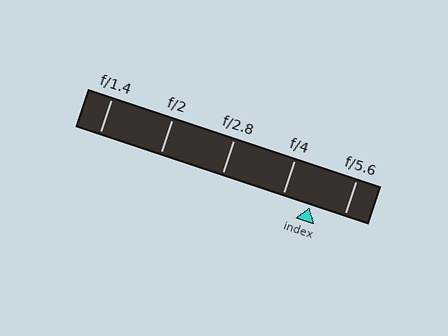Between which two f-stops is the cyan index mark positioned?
The index mark is between f/4 and f/5.6.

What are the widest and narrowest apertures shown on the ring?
The widest aperture shown is f/1.4 and the narrowest is f/5.6.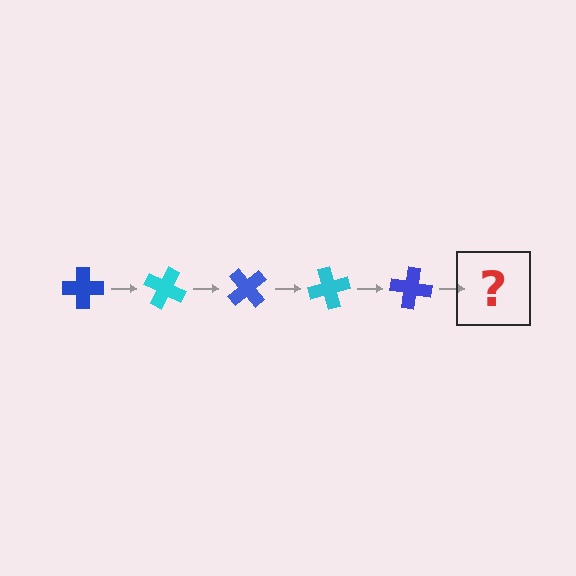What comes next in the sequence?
The next element should be a cyan cross, rotated 125 degrees from the start.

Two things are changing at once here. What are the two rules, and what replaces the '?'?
The two rules are that it rotates 25 degrees each step and the color cycles through blue and cyan. The '?' should be a cyan cross, rotated 125 degrees from the start.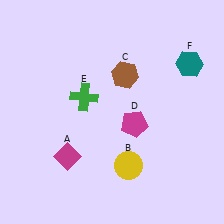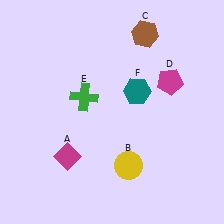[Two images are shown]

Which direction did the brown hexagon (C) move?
The brown hexagon (C) moved up.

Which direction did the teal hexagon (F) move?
The teal hexagon (F) moved left.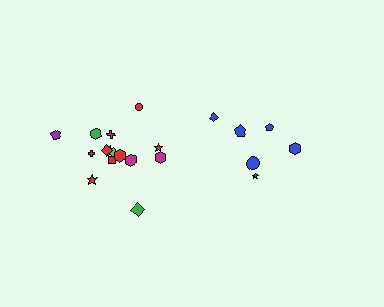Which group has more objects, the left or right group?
The left group.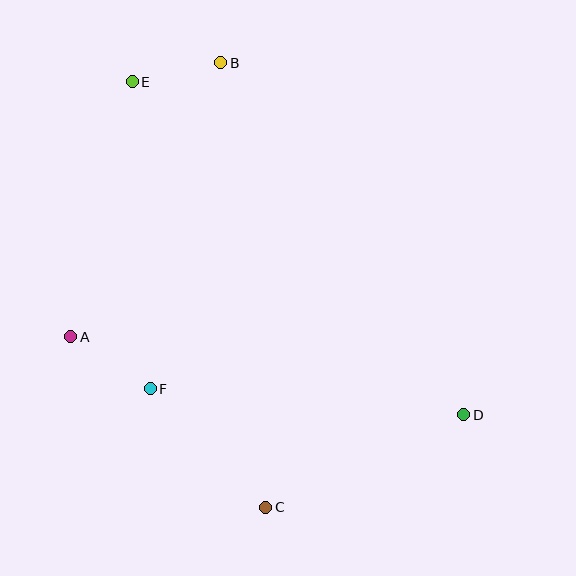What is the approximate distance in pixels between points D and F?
The distance between D and F is approximately 315 pixels.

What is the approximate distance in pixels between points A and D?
The distance between A and D is approximately 401 pixels.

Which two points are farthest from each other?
Points D and E are farthest from each other.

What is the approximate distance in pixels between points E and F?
The distance between E and F is approximately 307 pixels.